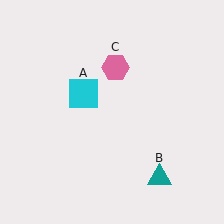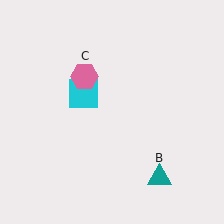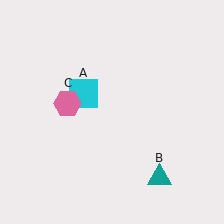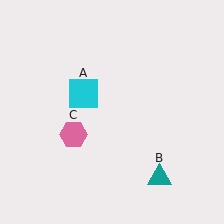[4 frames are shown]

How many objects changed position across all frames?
1 object changed position: pink hexagon (object C).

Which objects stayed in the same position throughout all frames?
Cyan square (object A) and teal triangle (object B) remained stationary.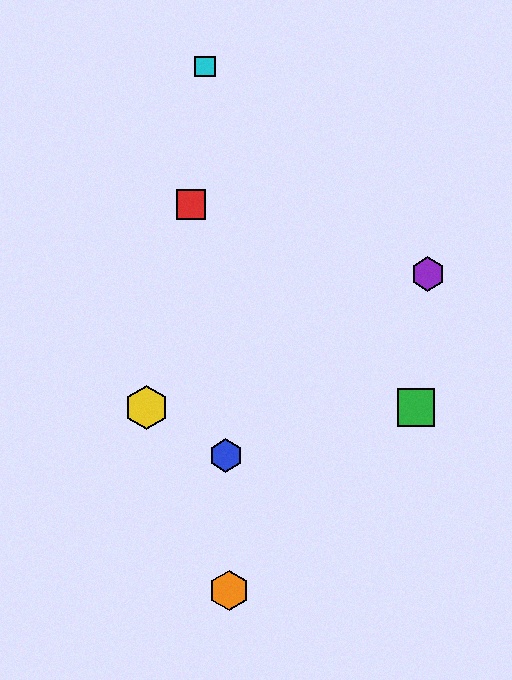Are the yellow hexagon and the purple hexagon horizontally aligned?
No, the yellow hexagon is at y≈408 and the purple hexagon is at y≈274.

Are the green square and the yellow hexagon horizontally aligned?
Yes, both are at y≈408.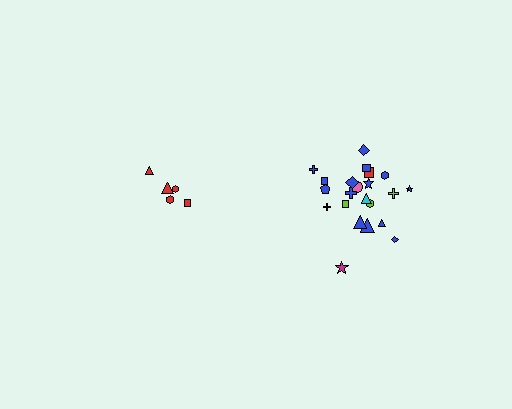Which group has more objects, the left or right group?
The right group.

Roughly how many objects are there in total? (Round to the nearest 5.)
Roughly 25 objects in total.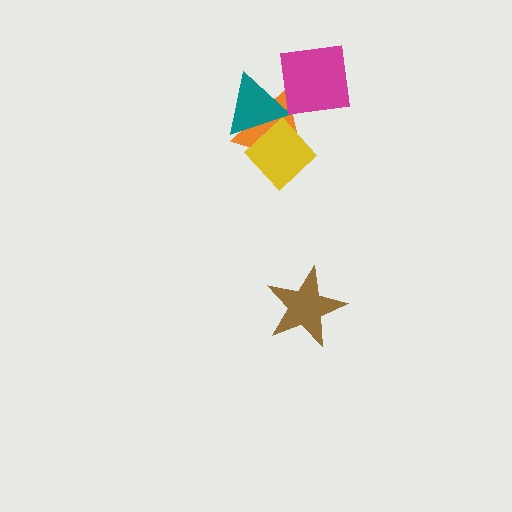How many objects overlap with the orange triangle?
3 objects overlap with the orange triangle.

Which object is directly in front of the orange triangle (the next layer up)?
The teal triangle is directly in front of the orange triangle.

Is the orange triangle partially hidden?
Yes, it is partially covered by another shape.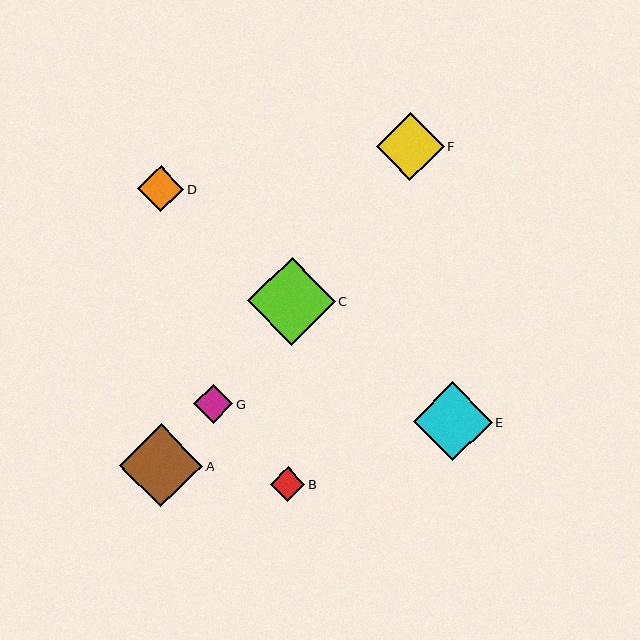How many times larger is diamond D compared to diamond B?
Diamond D is approximately 1.3 times the size of diamond B.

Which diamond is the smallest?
Diamond B is the smallest with a size of approximately 34 pixels.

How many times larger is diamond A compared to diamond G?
Diamond A is approximately 2.1 times the size of diamond G.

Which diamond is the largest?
Diamond C is the largest with a size of approximately 88 pixels.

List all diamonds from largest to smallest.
From largest to smallest: C, A, E, F, D, G, B.